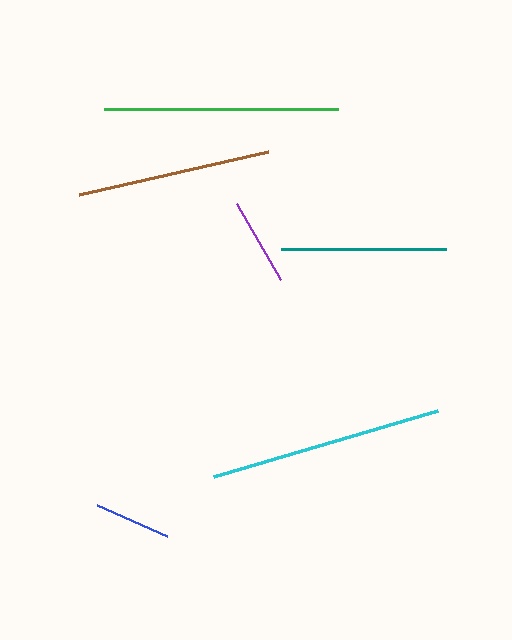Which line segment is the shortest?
The blue line is the shortest at approximately 76 pixels.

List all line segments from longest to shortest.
From longest to shortest: green, cyan, brown, teal, purple, blue.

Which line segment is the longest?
The green line is the longest at approximately 234 pixels.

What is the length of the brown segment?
The brown segment is approximately 194 pixels long.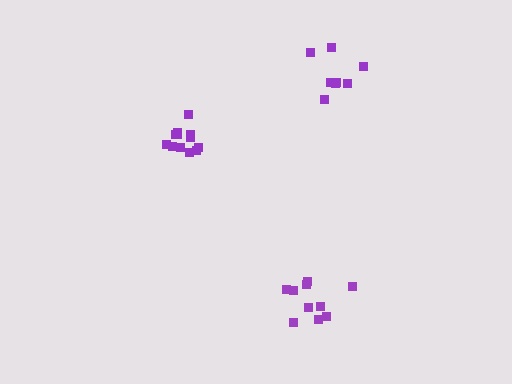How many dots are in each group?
Group 1: 12 dots, Group 2: 10 dots, Group 3: 8 dots (30 total).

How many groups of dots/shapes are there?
There are 3 groups.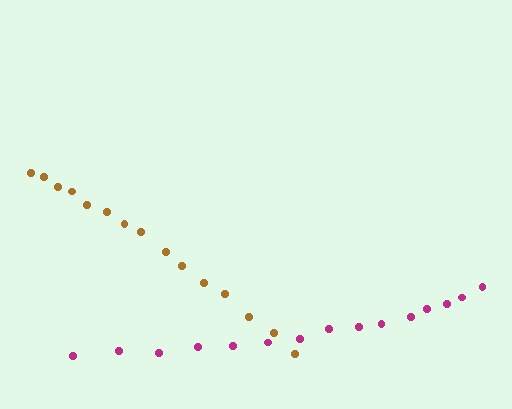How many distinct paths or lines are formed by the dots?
There are 2 distinct paths.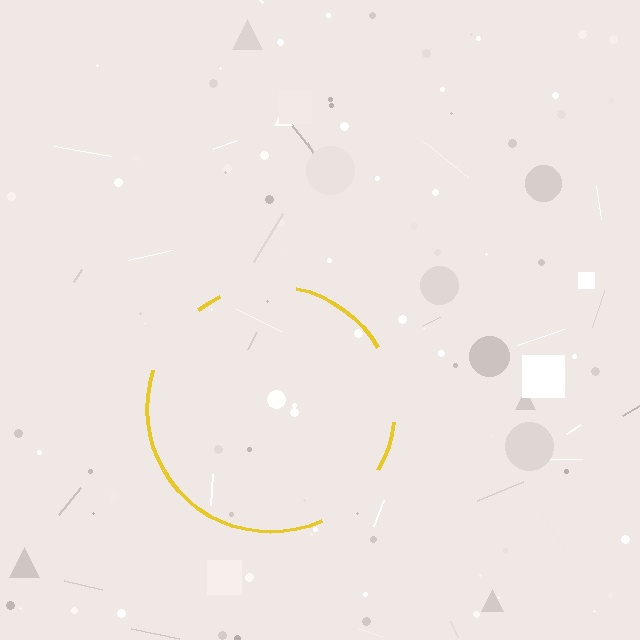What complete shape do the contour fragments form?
The contour fragments form a circle.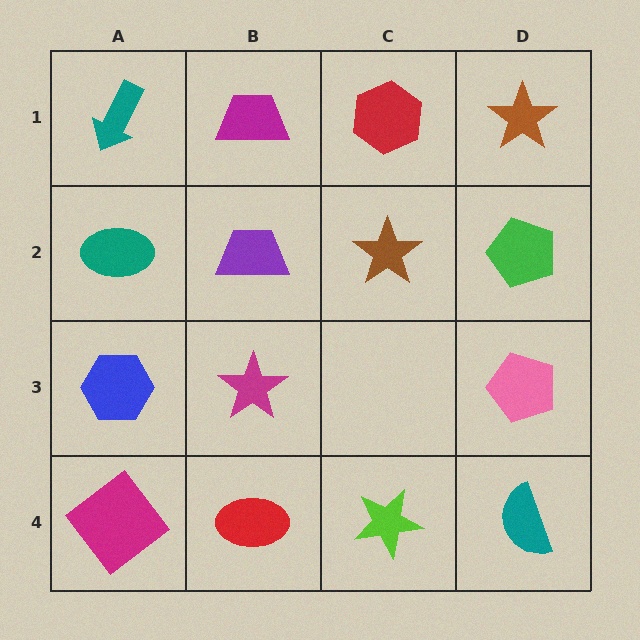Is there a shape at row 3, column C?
No, that cell is empty.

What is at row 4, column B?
A red ellipse.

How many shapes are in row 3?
3 shapes.